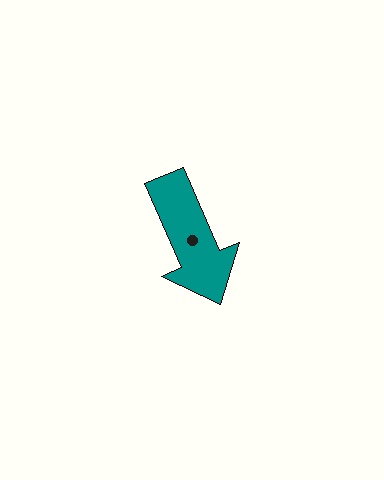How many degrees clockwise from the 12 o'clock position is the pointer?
Approximately 156 degrees.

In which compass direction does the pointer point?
Southeast.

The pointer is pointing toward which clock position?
Roughly 5 o'clock.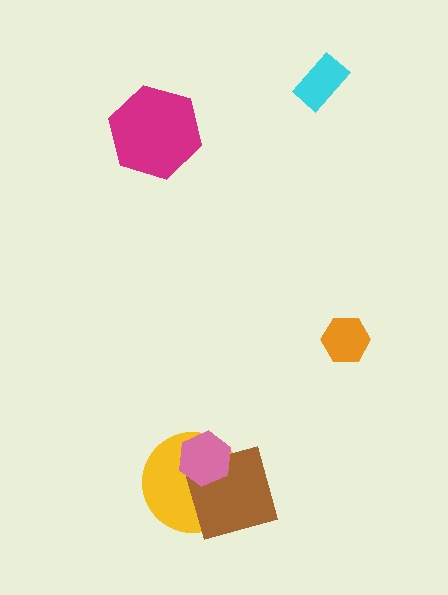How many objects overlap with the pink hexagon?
2 objects overlap with the pink hexagon.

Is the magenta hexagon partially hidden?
No, no other shape covers it.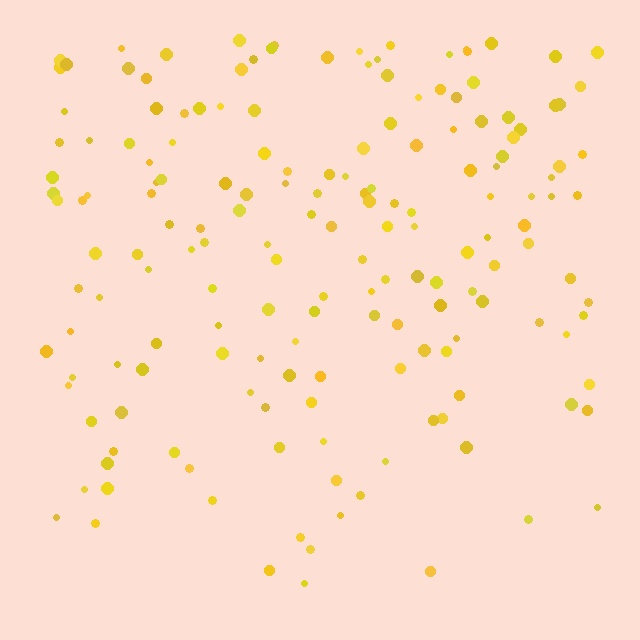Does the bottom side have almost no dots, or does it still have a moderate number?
Still a moderate number, just noticeably fewer than the top.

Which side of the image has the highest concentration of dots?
The top.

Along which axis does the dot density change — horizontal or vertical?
Vertical.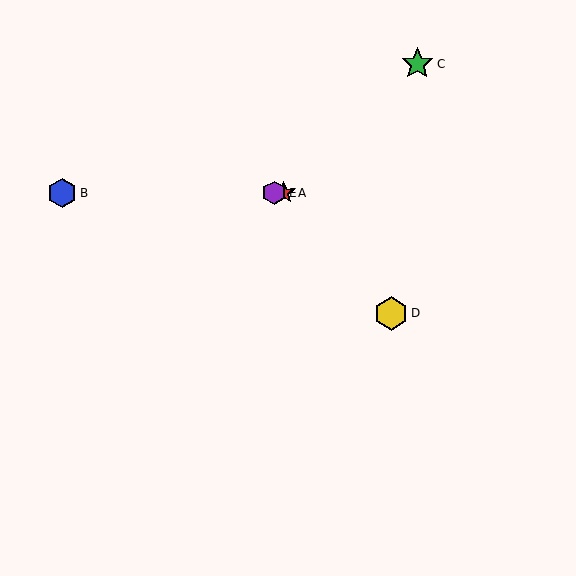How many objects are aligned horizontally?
3 objects (A, B, E) are aligned horizontally.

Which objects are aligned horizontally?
Objects A, B, E are aligned horizontally.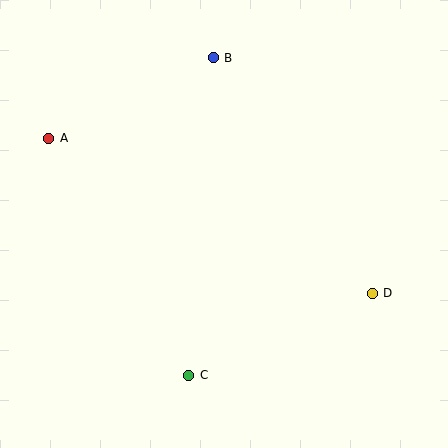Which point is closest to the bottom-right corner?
Point D is closest to the bottom-right corner.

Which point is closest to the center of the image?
Point C at (189, 375) is closest to the center.